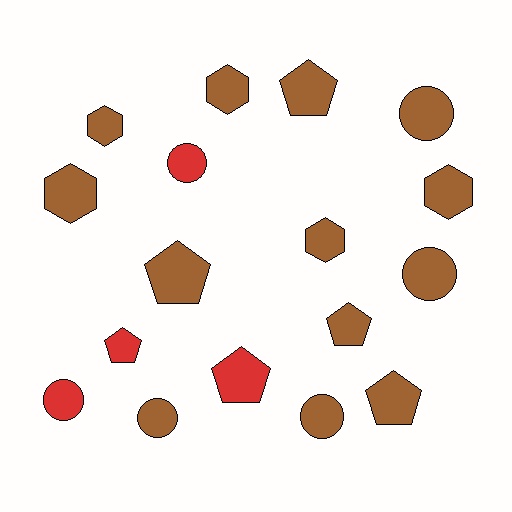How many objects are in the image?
There are 17 objects.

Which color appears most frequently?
Brown, with 13 objects.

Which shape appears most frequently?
Circle, with 6 objects.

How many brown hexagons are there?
There are 5 brown hexagons.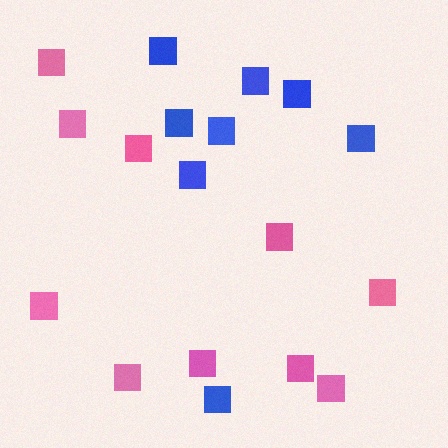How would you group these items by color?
There are 2 groups: one group of pink squares (10) and one group of blue squares (8).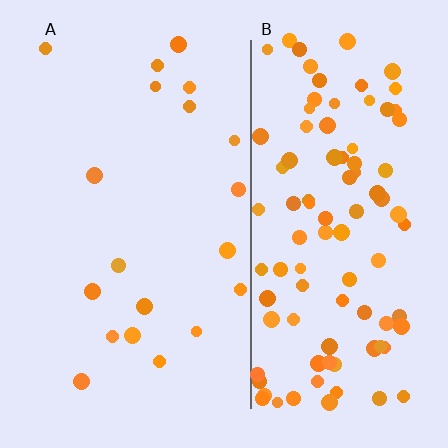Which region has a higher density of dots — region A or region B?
B (the right).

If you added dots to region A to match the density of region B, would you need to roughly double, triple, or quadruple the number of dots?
Approximately quadruple.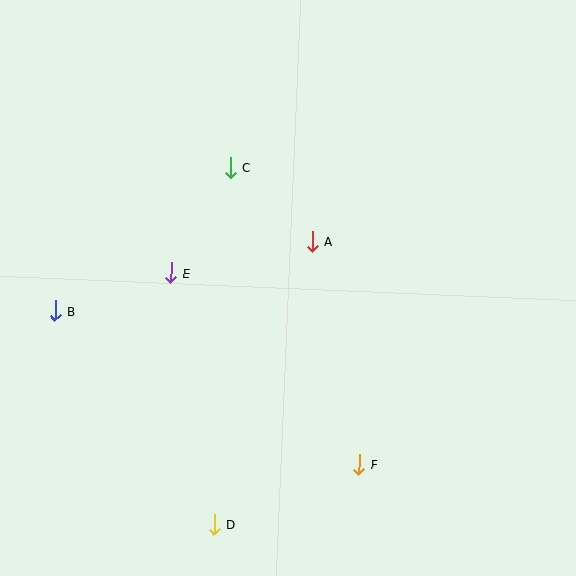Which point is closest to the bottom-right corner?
Point F is closest to the bottom-right corner.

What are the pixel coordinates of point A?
Point A is at (312, 241).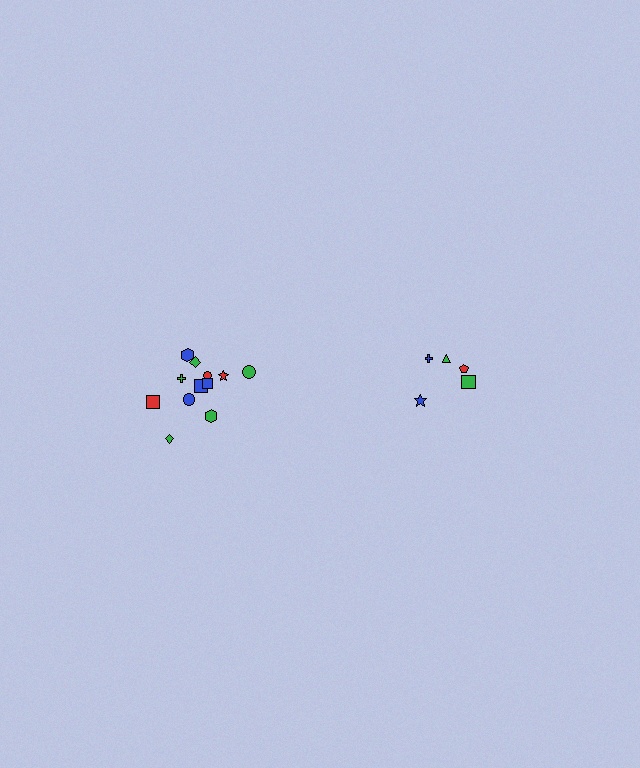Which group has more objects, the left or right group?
The left group.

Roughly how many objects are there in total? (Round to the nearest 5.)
Roughly 15 objects in total.